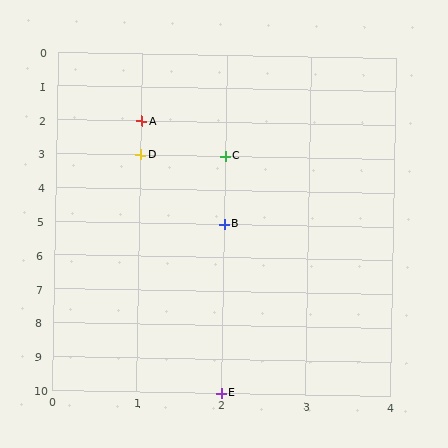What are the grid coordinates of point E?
Point E is at grid coordinates (2, 10).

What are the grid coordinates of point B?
Point B is at grid coordinates (2, 5).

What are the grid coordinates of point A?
Point A is at grid coordinates (1, 2).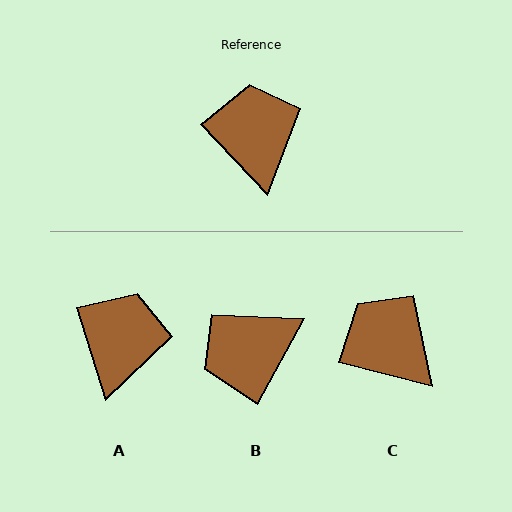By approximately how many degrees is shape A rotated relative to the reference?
Approximately 26 degrees clockwise.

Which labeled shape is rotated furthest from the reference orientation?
B, about 108 degrees away.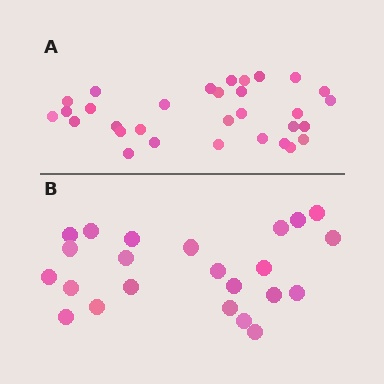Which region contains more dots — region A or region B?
Region A (the top region) has more dots.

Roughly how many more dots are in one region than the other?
Region A has roughly 8 or so more dots than region B.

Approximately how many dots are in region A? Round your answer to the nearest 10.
About 30 dots. (The exact count is 31, which rounds to 30.)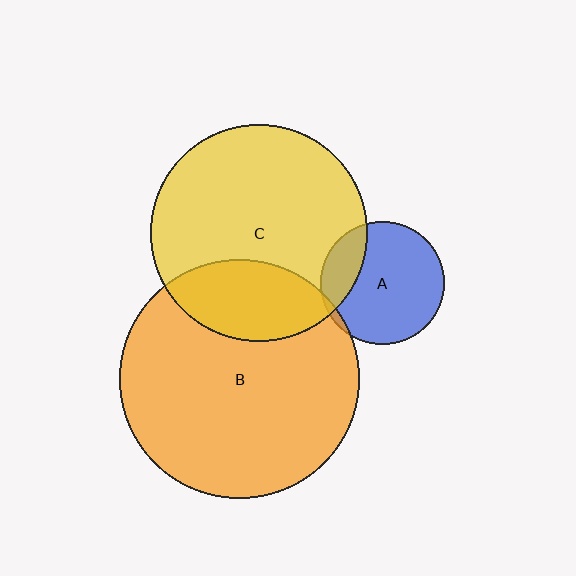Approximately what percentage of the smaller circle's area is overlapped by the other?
Approximately 25%.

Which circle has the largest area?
Circle B (orange).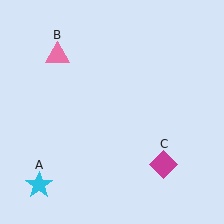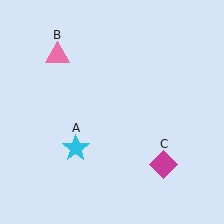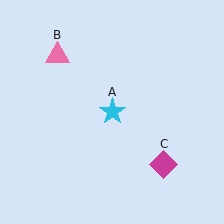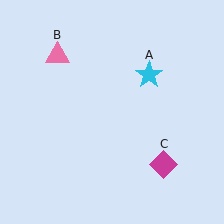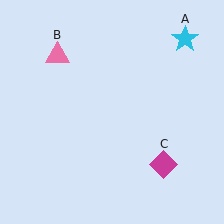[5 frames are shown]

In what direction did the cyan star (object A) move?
The cyan star (object A) moved up and to the right.